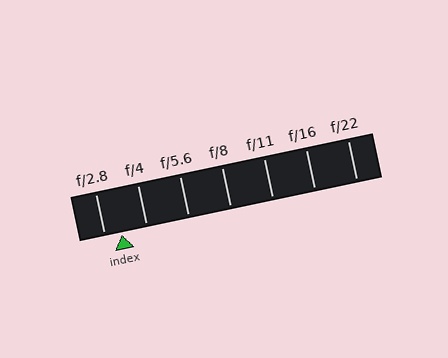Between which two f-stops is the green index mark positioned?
The index mark is between f/2.8 and f/4.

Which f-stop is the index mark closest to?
The index mark is closest to f/2.8.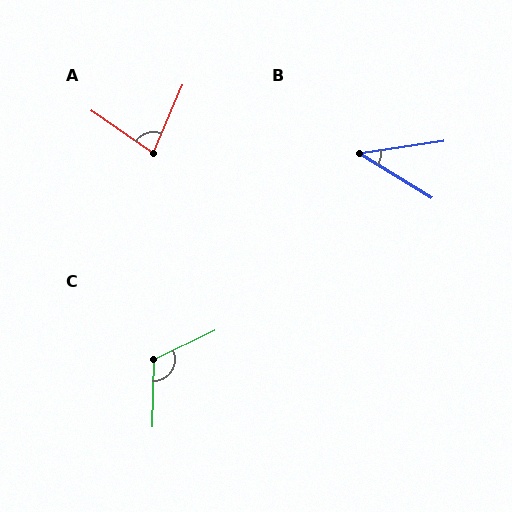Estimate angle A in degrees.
Approximately 79 degrees.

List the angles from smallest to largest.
B (40°), A (79°), C (117°).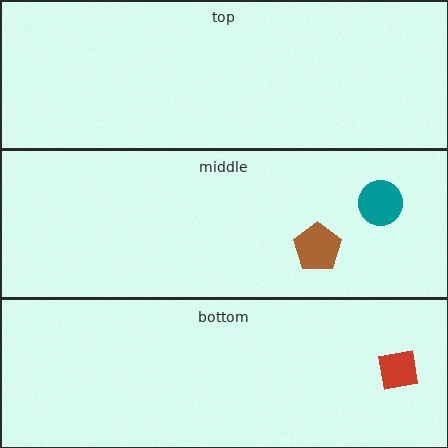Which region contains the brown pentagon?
The middle region.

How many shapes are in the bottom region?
1.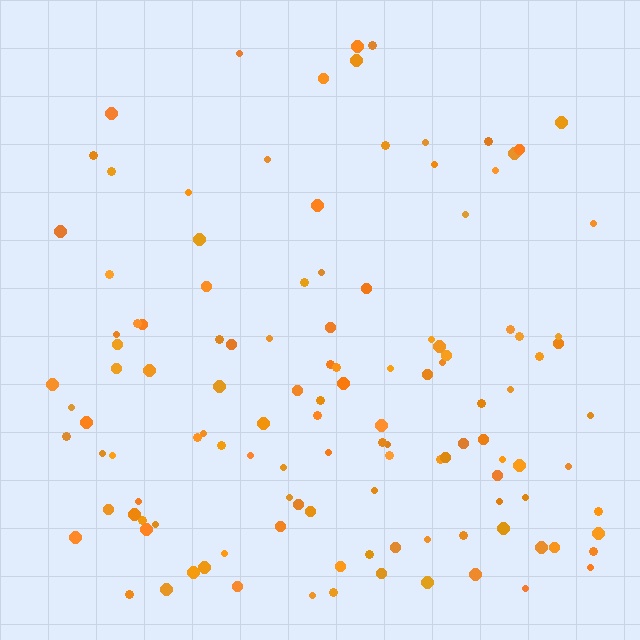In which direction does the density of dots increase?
From top to bottom, with the bottom side densest.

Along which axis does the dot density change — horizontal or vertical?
Vertical.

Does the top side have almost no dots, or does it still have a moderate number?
Still a moderate number, just noticeably fewer than the bottom.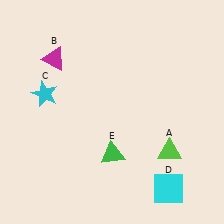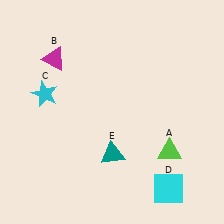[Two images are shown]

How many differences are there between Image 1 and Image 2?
There is 1 difference between the two images.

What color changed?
The triangle (E) changed from green in Image 1 to teal in Image 2.